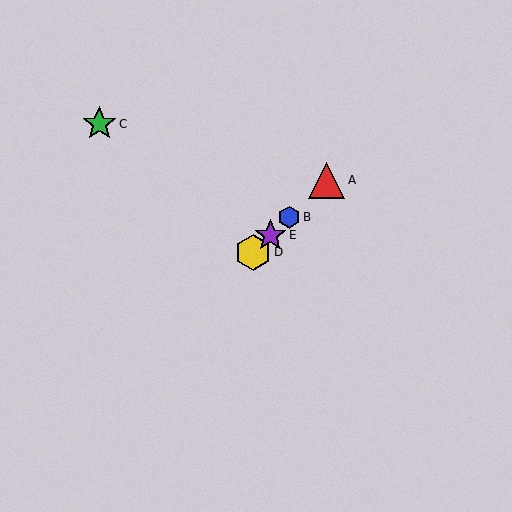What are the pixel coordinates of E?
Object E is at (270, 235).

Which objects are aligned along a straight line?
Objects A, B, D, E are aligned along a straight line.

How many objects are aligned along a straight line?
4 objects (A, B, D, E) are aligned along a straight line.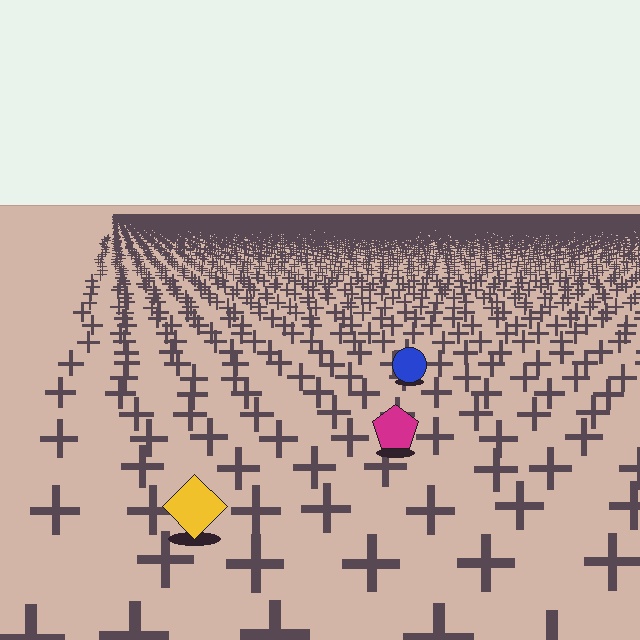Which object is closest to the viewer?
The yellow diamond is closest. The texture marks near it are larger and more spread out.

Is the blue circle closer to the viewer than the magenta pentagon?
No. The magenta pentagon is closer — you can tell from the texture gradient: the ground texture is coarser near it.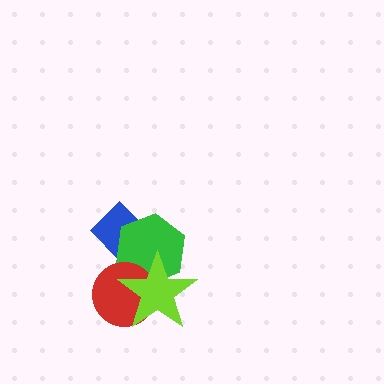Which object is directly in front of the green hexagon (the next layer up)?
The red circle is directly in front of the green hexagon.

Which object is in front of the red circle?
The lime star is in front of the red circle.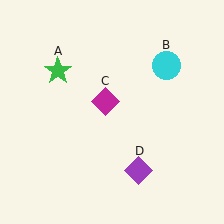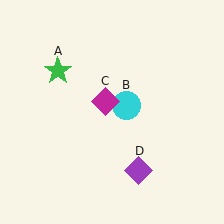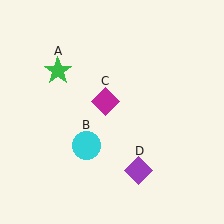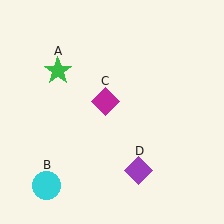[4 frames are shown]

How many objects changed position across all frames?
1 object changed position: cyan circle (object B).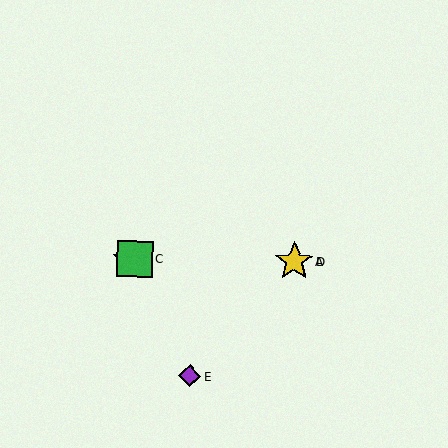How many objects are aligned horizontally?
4 objects (A, B, C, D) are aligned horizontally.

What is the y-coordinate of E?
Object E is at y≈376.